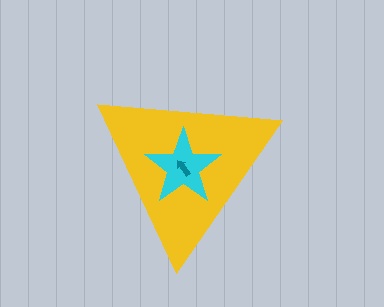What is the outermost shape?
The yellow triangle.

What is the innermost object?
The teal arrow.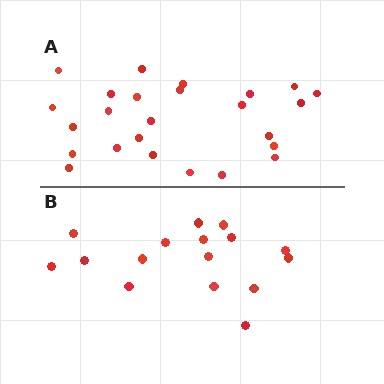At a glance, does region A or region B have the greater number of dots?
Region A (the top region) has more dots.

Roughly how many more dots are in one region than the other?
Region A has roughly 8 or so more dots than region B.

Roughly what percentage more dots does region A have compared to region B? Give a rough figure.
About 55% more.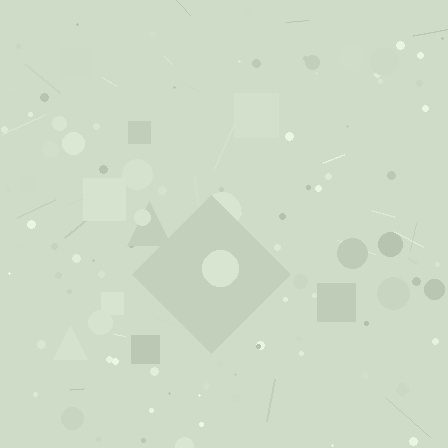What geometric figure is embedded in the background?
A diamond is embedded in the background.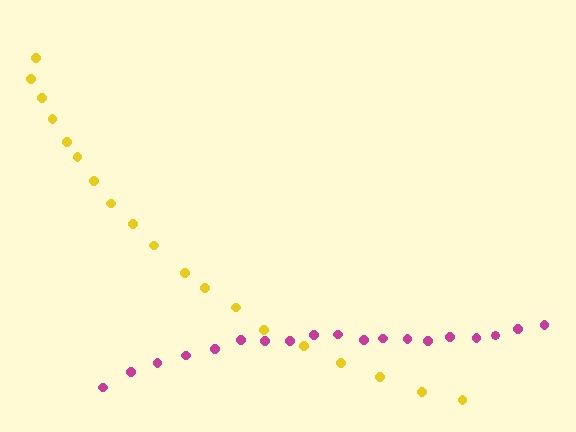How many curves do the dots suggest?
There are 2 distinct paths.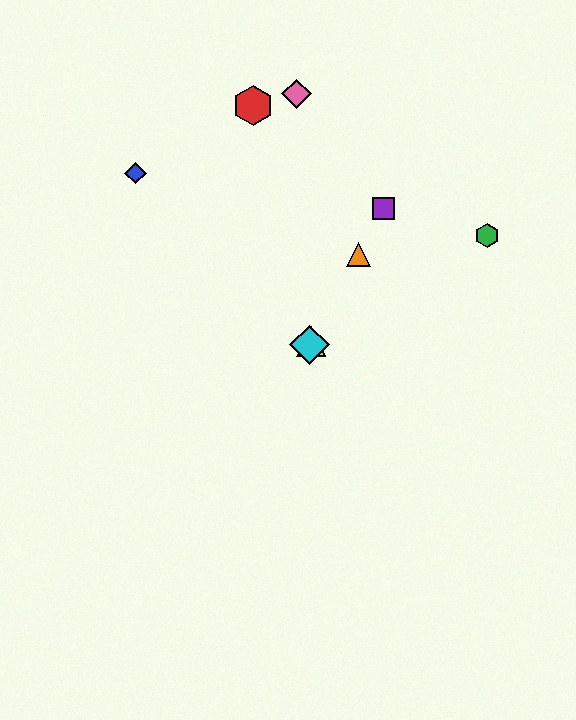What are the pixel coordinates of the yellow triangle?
The yellow triangle is at (311, 342).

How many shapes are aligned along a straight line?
4 shapes (the yellow triangle, the purple square, the orange triangle, the cyan diamond) are aligned along a straight line.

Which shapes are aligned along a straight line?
The yellow triangle, the purple square, the orange triangle, the cyan diamond are aligned along a straight line.